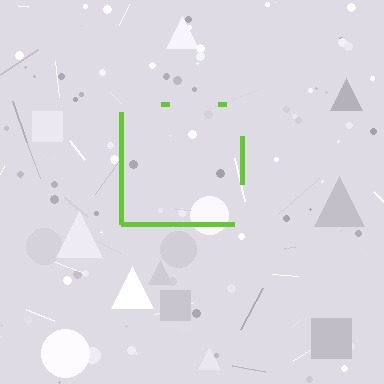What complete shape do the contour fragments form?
The contour fragments form a square.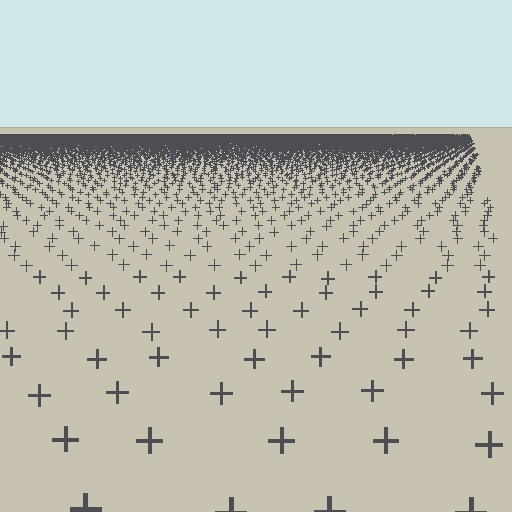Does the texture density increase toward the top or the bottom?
Density increases toward the top.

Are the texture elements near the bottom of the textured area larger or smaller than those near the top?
Larger. Near the bottom, elements are closer to the viewer and appear at a bigger on-screen size.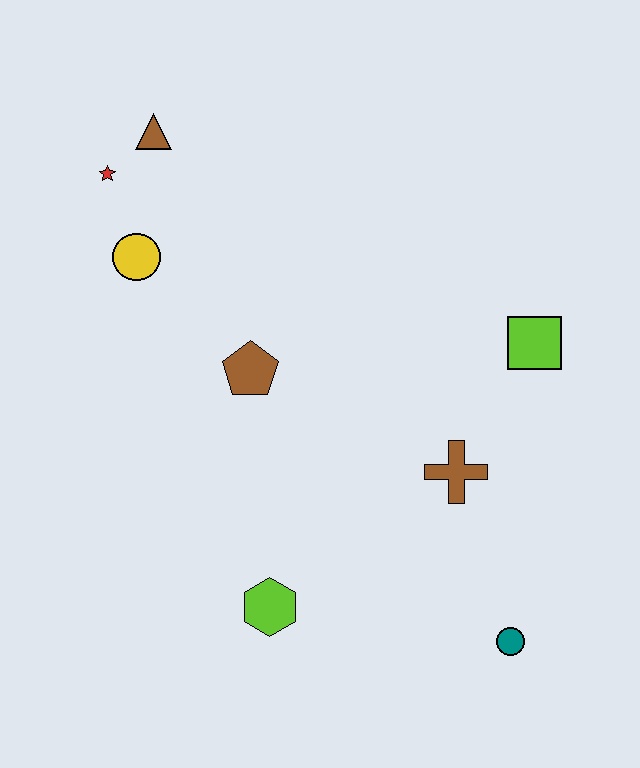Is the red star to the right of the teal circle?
No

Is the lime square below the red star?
Yes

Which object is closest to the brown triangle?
The red star is closest to the brown triangle.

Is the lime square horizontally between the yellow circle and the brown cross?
No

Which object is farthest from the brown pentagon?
The teal circle is farthest from the brown pentagon.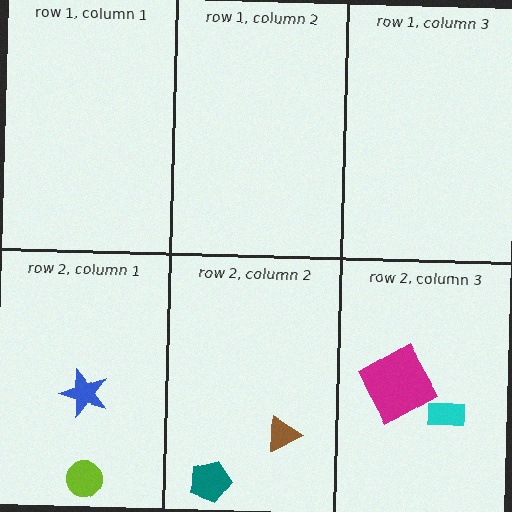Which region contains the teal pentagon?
The row 2, column 2 region.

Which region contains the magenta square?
The row 2, column 3 region.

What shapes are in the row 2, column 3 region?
The magenta square, the cyan rectangle.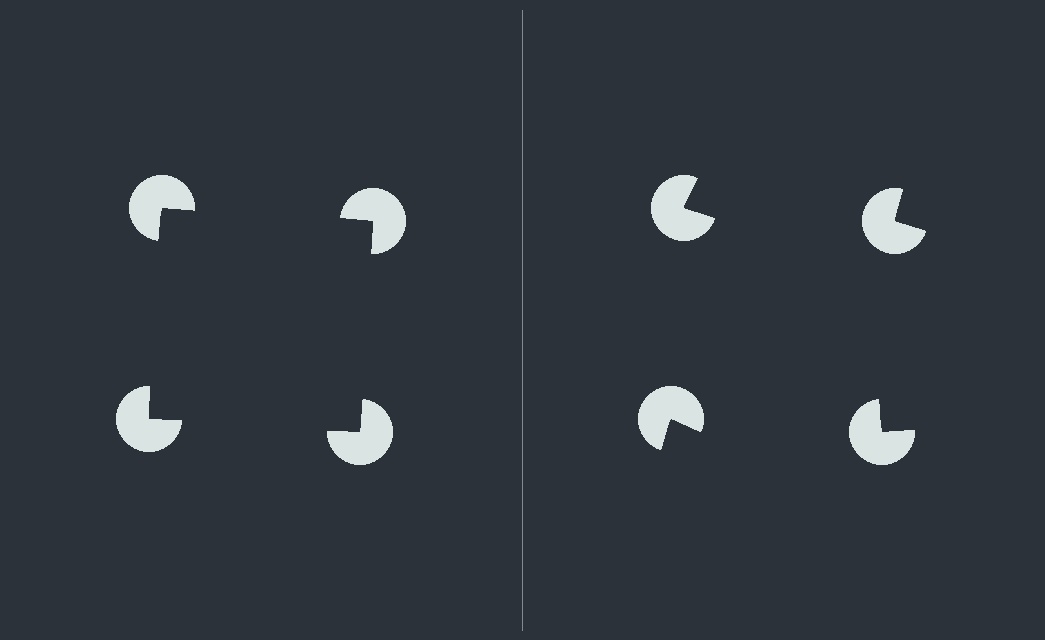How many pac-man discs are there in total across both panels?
8 — 4 on each side.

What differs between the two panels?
The pac-man discs are positioned identically on both sides; only the wedge orientations differ. On the left they align to a square; on the right they are misaligned.